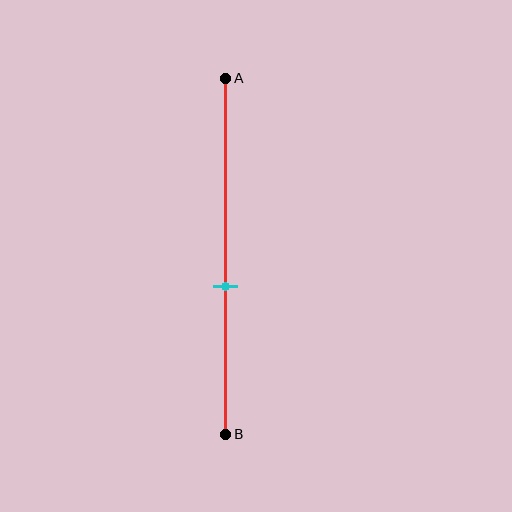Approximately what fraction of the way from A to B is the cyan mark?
The cyan mark is approximately 60% of the way from A to B.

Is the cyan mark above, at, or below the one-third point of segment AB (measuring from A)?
The cyan mark is below the one-third point of segment AB.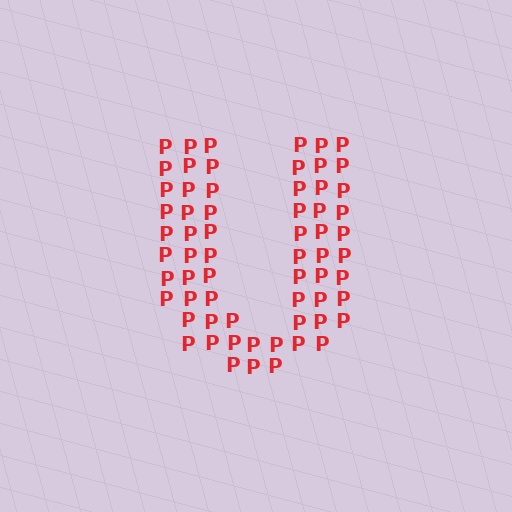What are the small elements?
The small elements are letter P's.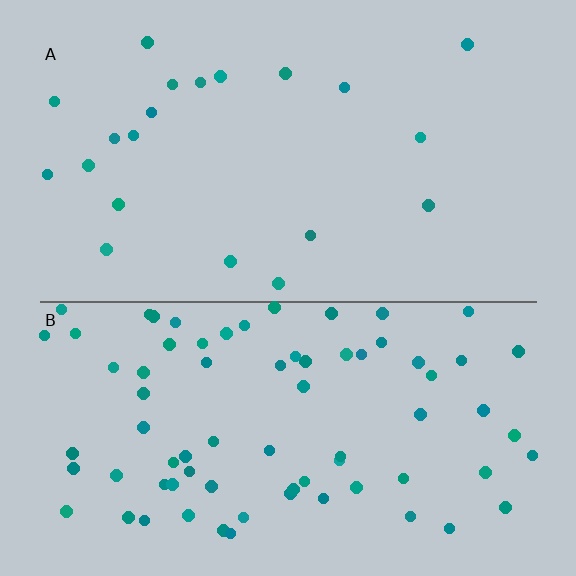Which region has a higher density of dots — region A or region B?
B (the bottom).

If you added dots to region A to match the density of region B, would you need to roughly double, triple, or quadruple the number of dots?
Approximately quadruple.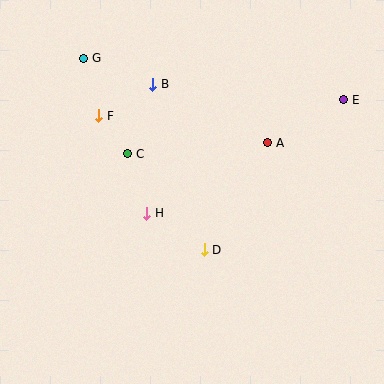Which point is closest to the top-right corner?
Point E is closest to the top-right corner.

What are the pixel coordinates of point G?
Point G is at (84, 58).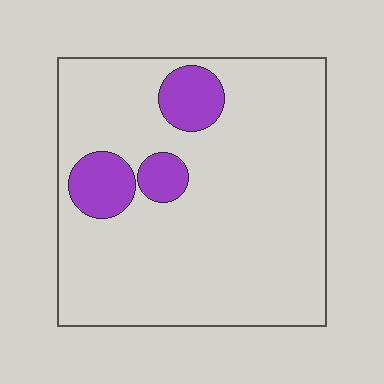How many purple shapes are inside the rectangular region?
3.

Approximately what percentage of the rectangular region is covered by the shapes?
Approximately 15%.